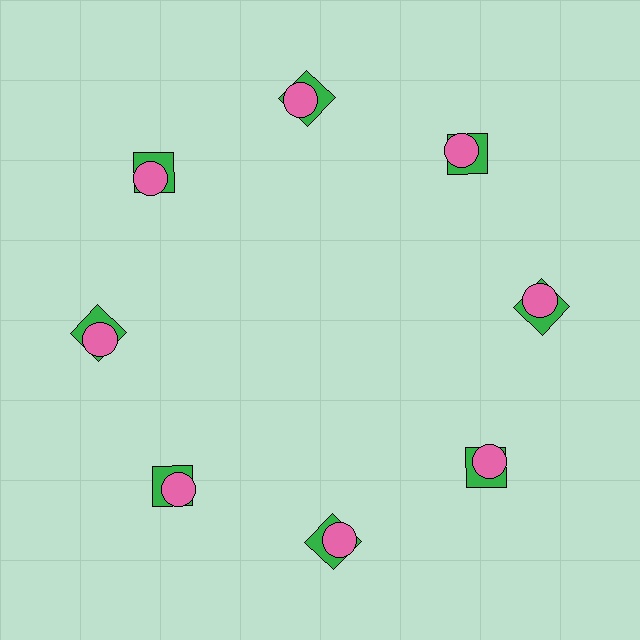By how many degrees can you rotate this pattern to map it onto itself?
The pattern maps onto itself every 45 degrees of rotation.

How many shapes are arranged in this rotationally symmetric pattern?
There are 16 shapes, arranged in 8 groups of 2.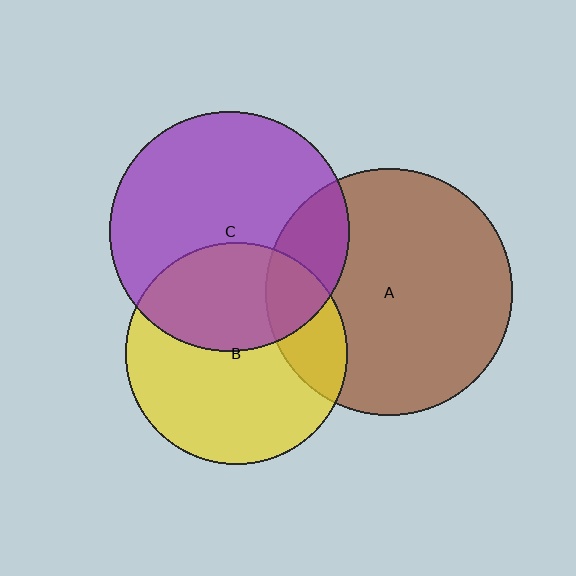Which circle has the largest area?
Circle A (brown).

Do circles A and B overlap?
Yes.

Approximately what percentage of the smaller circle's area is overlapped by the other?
Approximately 20%.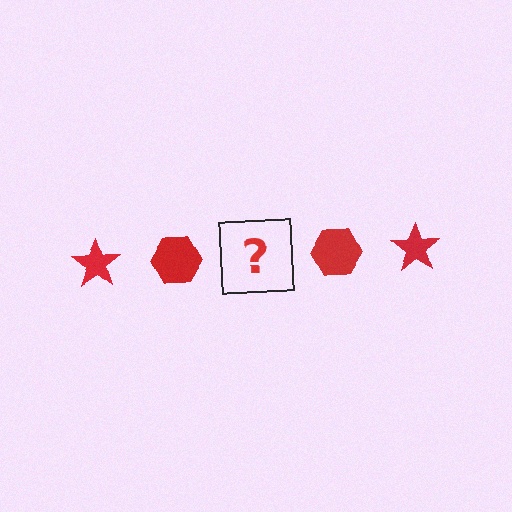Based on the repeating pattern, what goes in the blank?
The blank should be a red star.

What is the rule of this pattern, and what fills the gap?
The rule is that the pattern cycles through star, hexagon shapes in red. The gap should be filled with a red star.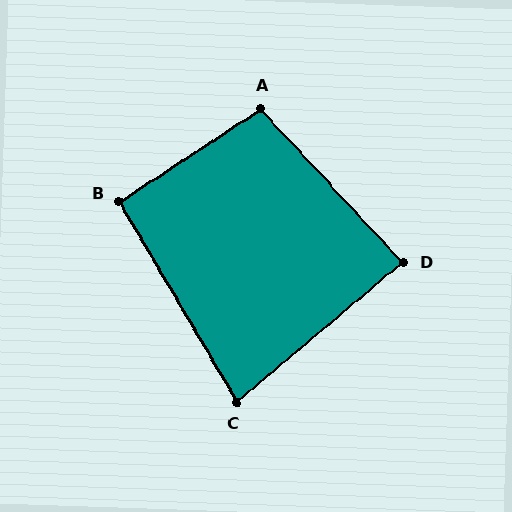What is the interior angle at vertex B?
Approximately 93 degrees (approximately right).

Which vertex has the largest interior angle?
A, at approximately 100 degrees.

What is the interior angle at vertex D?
Approximately 87 degrees (approximately right).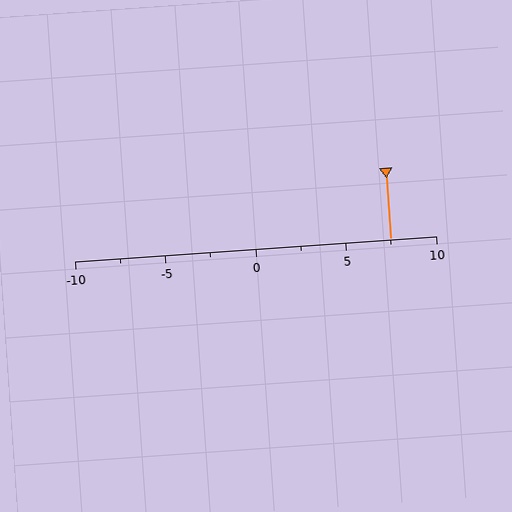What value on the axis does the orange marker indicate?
The marker indicates approximately 7.5.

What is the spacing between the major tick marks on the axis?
The major ticks are spaced 5 apart.